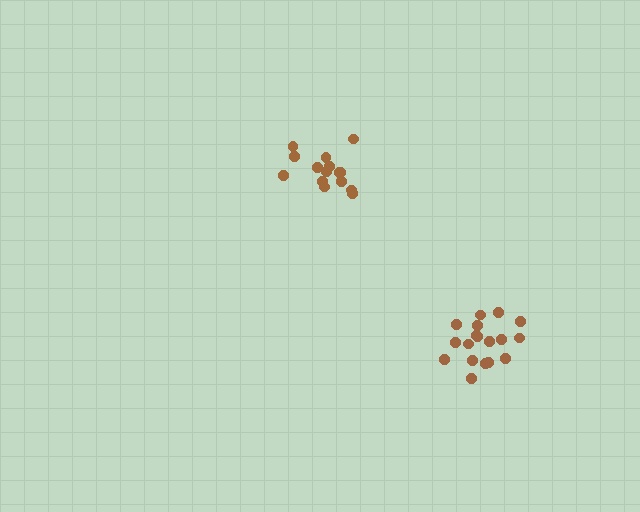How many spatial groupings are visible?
There are 2 spatial groupings.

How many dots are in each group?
Group 1: 15 dots, Group 2: 18 dots (33 total).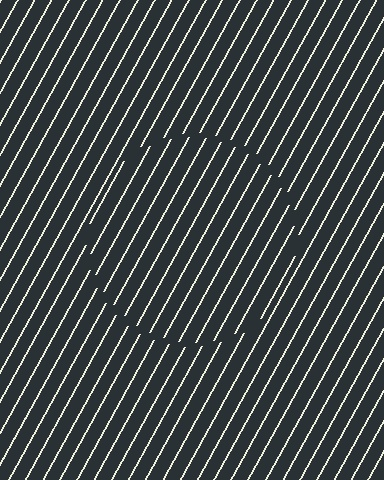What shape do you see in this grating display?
An illusory circle. The interior of the shape contains the same grating, shifted by half a period — the contour is defined by the phase discontinuity where line-ends from the inner and outer gratings abut.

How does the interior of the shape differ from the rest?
The interior of the shape contains the same grating, shifted by half a period — the contour is defined by the phase discontinuity where line-ends from the inner and outer gratings abut.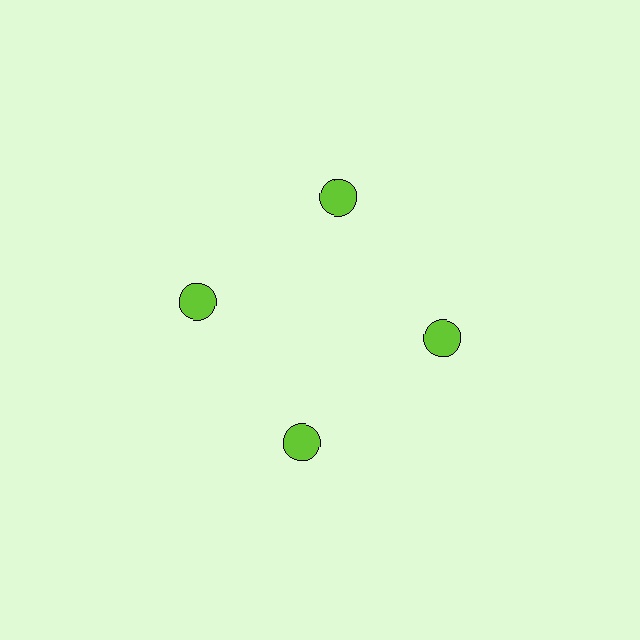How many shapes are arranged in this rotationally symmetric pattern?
There are 4 shapes, arranged in 4 groups of 1.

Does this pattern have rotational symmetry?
Yes, this pattern has 4-fold rotational symmetry. It looks the same after rotating 90 degrees around the center.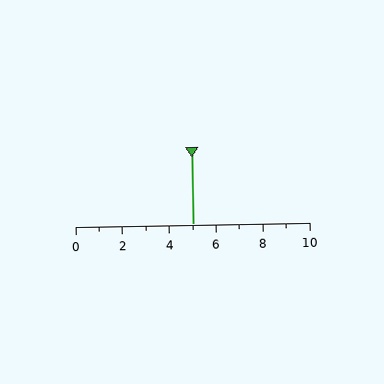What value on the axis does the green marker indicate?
The marker indicates approximately 5.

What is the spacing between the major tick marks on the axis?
The major ticks are spaced 2 apart.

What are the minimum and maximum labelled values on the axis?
The axis runs from 0 to 10.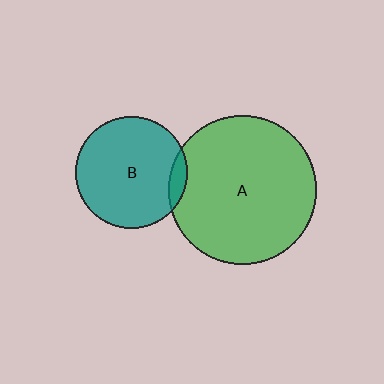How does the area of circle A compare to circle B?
Approximately 1.8 times.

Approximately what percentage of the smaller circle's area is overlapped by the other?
Approximately 10%.